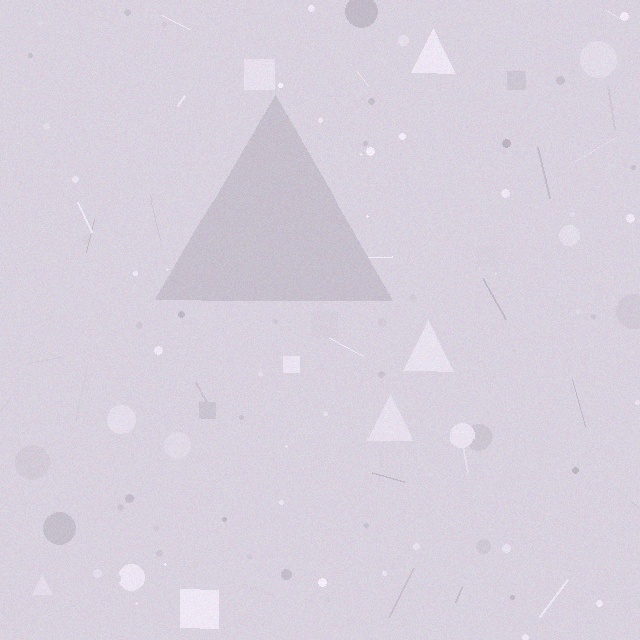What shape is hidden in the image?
A triangle is hidden in the image.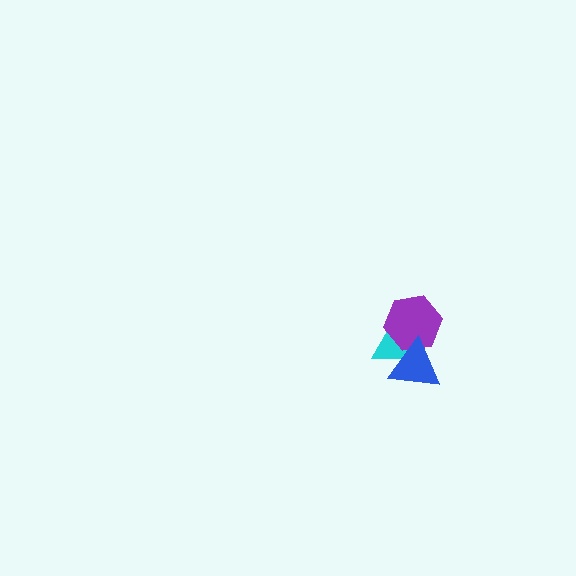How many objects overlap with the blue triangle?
2 objects overlap with the blue triangle.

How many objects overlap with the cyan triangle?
2 objects overlap with the cyan triangle.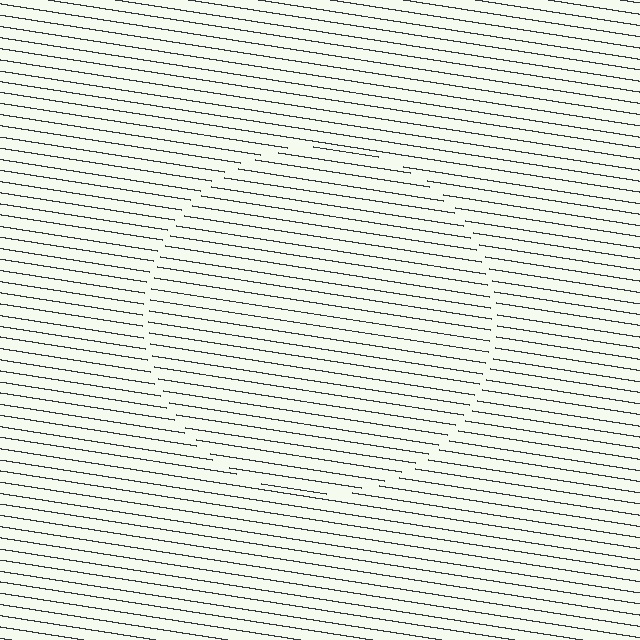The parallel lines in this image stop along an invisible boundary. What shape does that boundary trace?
An illusory circle. The interior of the shape contains the same grating, shifted by half a period — the contour is defined by the phase discontinuity where line-ends from the inner and outer gratings abut.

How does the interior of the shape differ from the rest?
The interior of the shape contains the same grating, shifted by half a period — the contour is defined by the phase discontinuity where line-ends from the inner and outer gratings abut.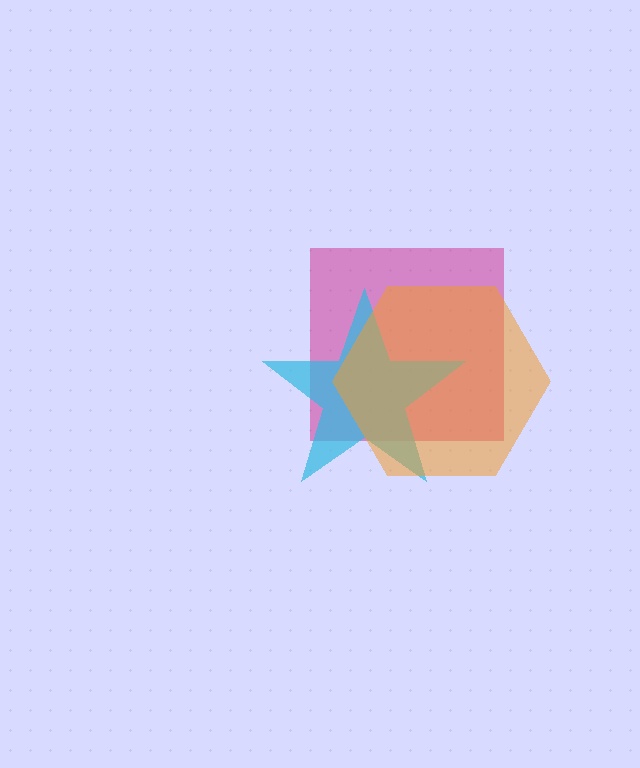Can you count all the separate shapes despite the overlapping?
Yes, there are 3 separate shapes.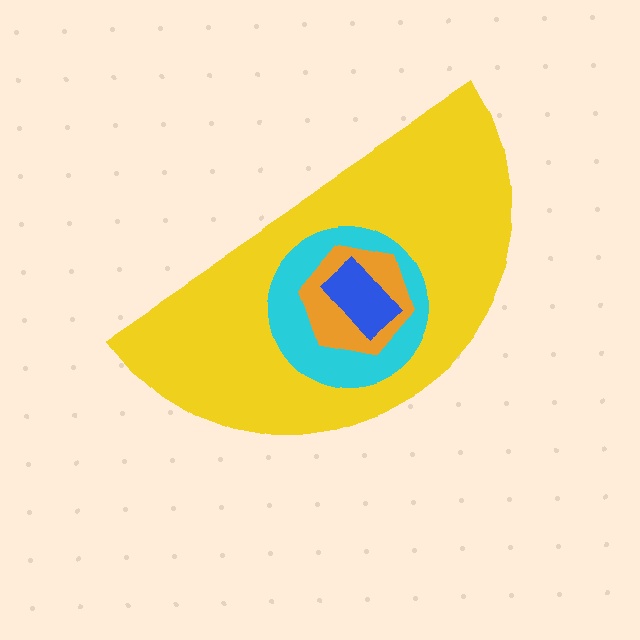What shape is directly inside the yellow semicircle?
The cyan circle.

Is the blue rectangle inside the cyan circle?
Yes.